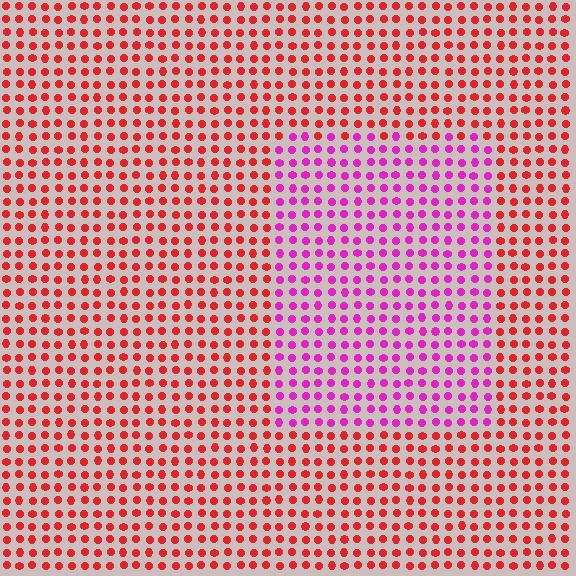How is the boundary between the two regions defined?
The boundary is defined purely by a slight shift in hue (about 50 degrees). Spacing, size, and orientation are identical on both sides.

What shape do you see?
I see a rectangle.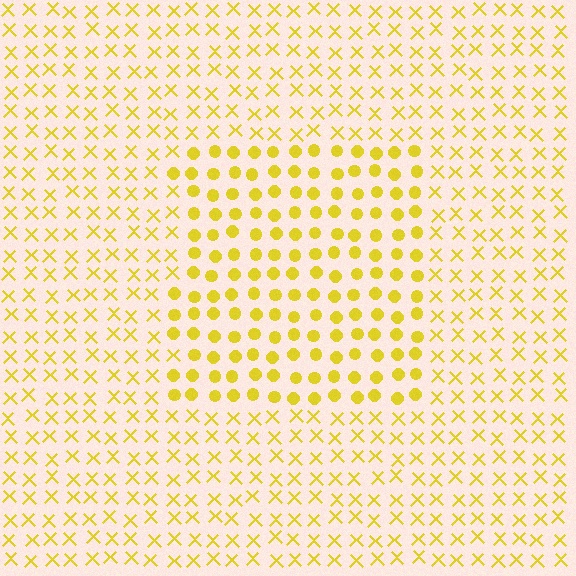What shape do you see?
I see a rectangle.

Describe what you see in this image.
The image is filled with small yellow elements arranged in a uniform grid. A rectangle-shaped region contains circles, while the surrounding area contains X marks. The boundary is defined purely by the change in element shape.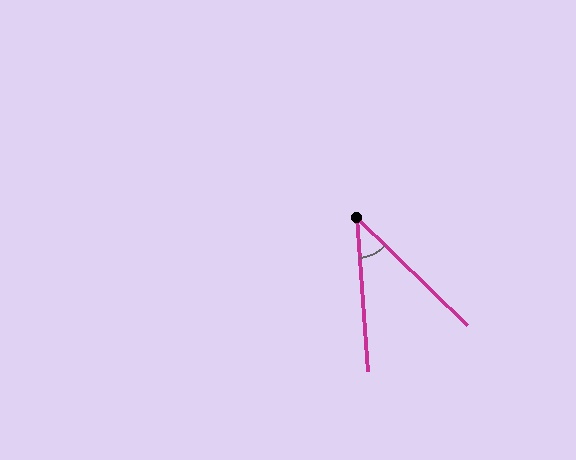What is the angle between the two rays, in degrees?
Approximately 42 degrees.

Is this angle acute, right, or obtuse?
It is acute.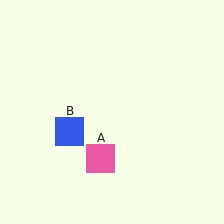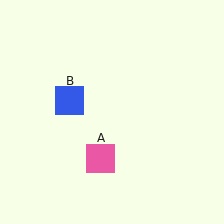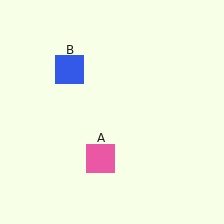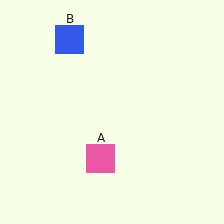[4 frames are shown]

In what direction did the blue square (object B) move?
The blue square (object B) moved up.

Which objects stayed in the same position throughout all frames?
Pink square (object A) remained stationary.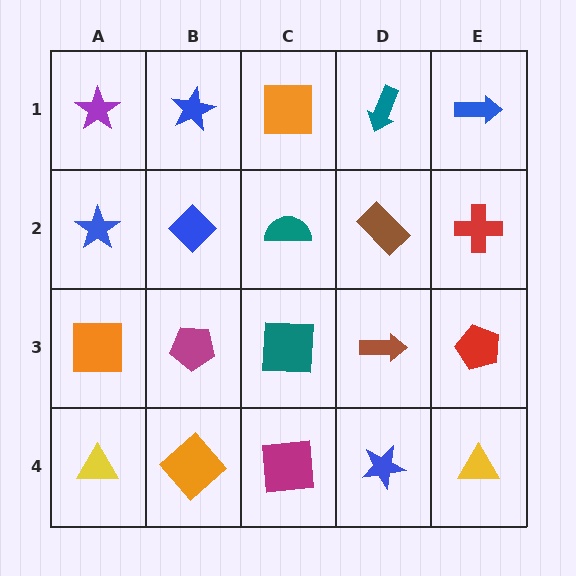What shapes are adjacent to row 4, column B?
A magenta pentagon (row 3, column B), a yellow triangle (row 4, column A), a magenta square (row 4, column C).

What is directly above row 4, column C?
A teal square.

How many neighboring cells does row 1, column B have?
3.